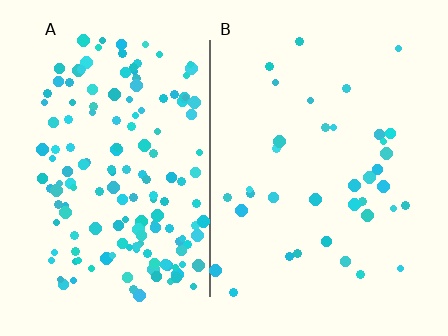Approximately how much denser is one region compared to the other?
Approximately 4.2× — region A over region B.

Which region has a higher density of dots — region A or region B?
A (the left).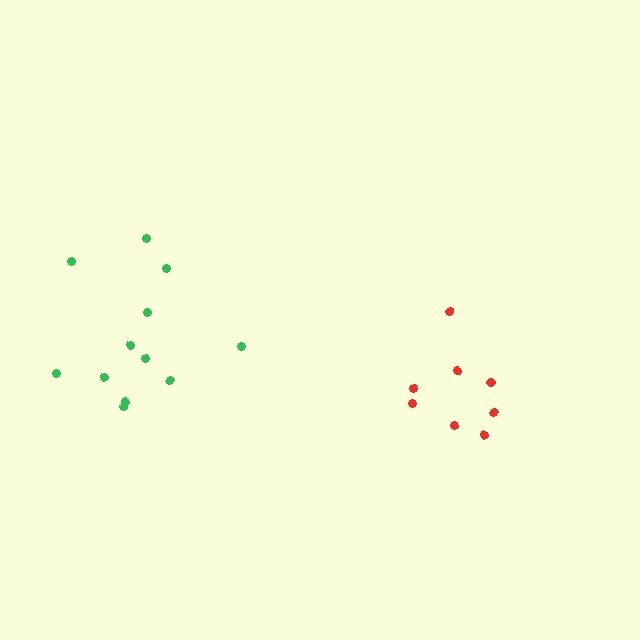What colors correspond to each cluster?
The clusters are colored: green, red.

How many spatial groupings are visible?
There are 2 spatial groupings.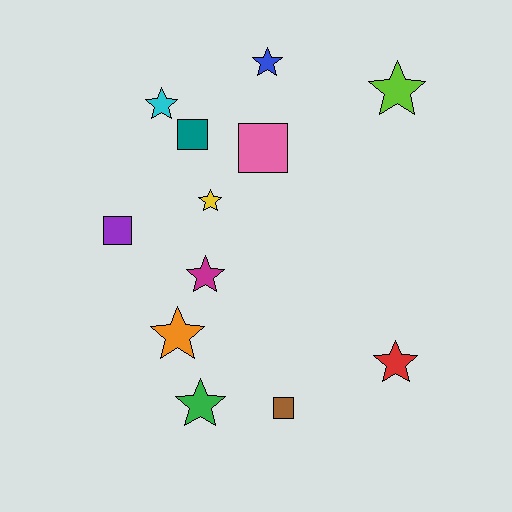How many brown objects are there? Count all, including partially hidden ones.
There is 1 brown object.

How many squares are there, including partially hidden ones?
There are 4 squares.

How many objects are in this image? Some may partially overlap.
There are 12 objects.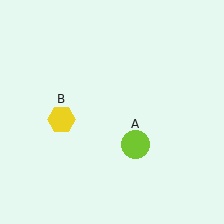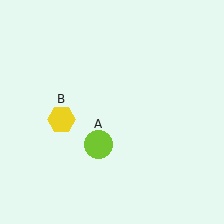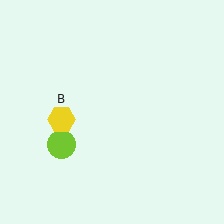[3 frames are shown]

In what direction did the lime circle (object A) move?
The lime circle (object A) moved left.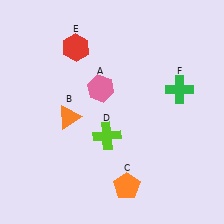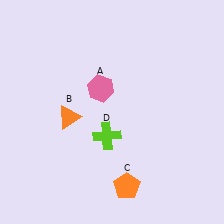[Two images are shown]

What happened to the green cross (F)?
The green cross (F) was removed in Image 2. It was in the top-right area of Image 1.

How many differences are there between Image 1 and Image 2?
There are 2 differences between the two images.